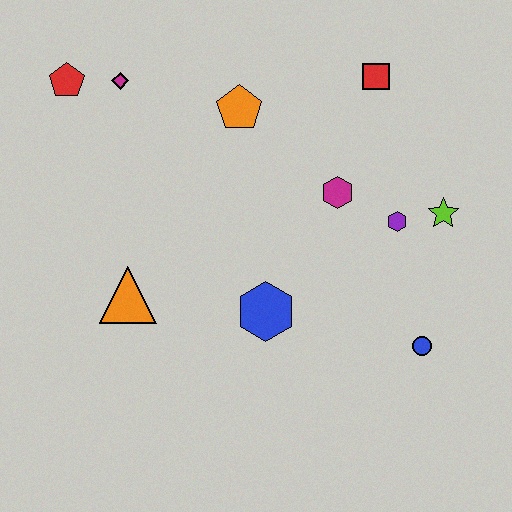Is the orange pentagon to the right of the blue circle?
No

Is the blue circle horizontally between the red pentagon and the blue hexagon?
No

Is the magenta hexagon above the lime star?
Yes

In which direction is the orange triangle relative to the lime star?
The orange triangle is to the left of the lime star.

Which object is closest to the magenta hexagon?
The purple hexagon is closest to the magenta hexagon.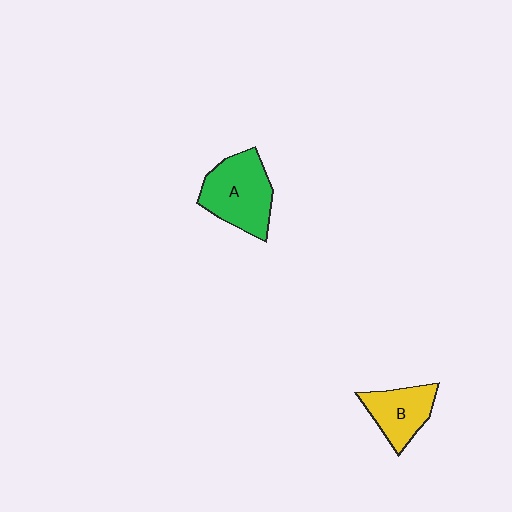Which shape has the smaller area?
Shape B (yellow).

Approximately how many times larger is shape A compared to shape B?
Approximately 1.4 times.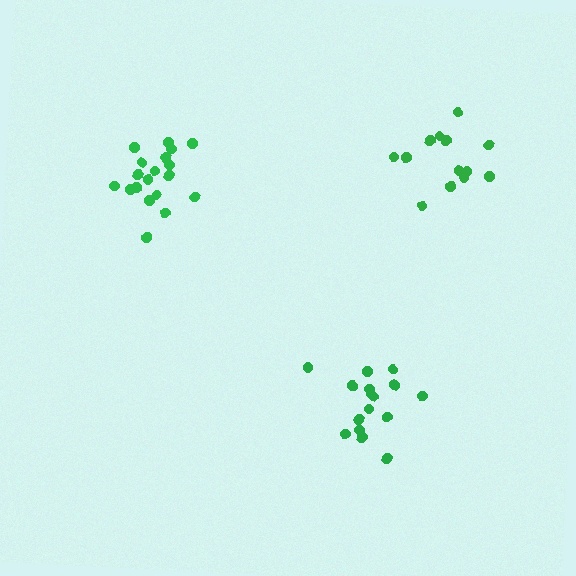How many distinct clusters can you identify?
There are 3 distinct clusters.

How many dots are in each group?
Group 1: 19 dots, Group 2: 13 dots, Group 3: 17 dots (49 total).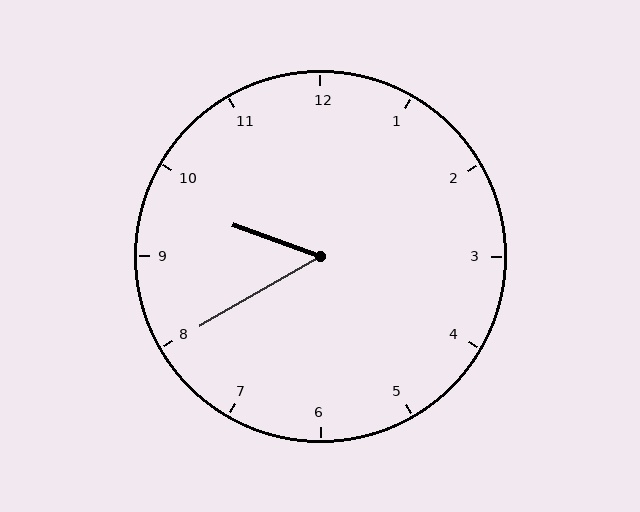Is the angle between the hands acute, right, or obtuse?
It is acute.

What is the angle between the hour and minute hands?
Approximately 50 degrees.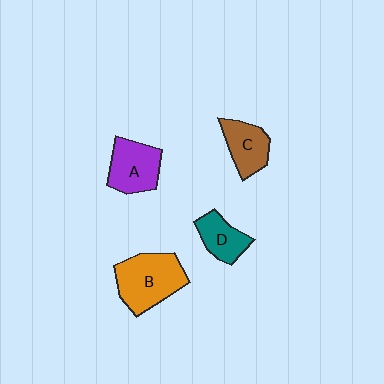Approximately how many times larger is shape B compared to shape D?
Approximately 1.8 times.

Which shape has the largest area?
Shape B (orange).